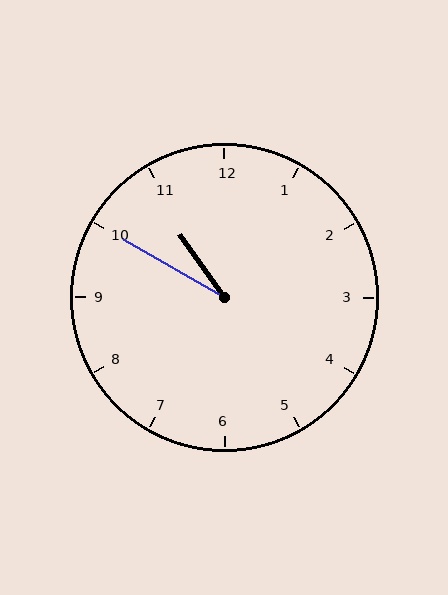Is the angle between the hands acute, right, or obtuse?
It is acute.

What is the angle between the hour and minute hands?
Approximately 25 degrees.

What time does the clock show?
10:50.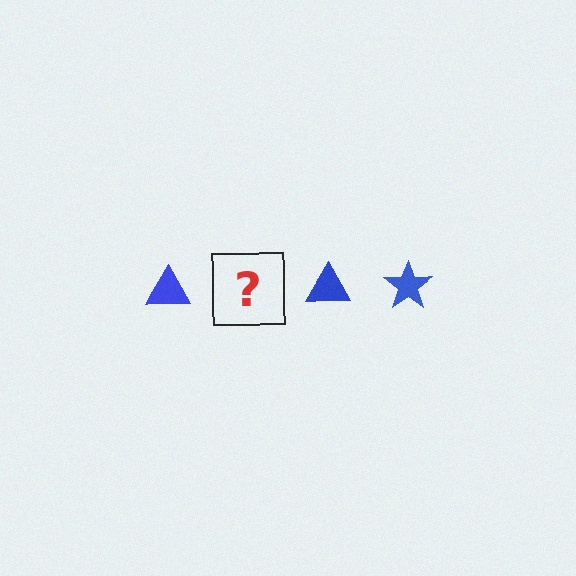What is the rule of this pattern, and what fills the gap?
The rule is that the pattern cycles through triangle, star shapes in blue. The gap should be filled with a blue star.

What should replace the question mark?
The question mark should be replaced with a blue star.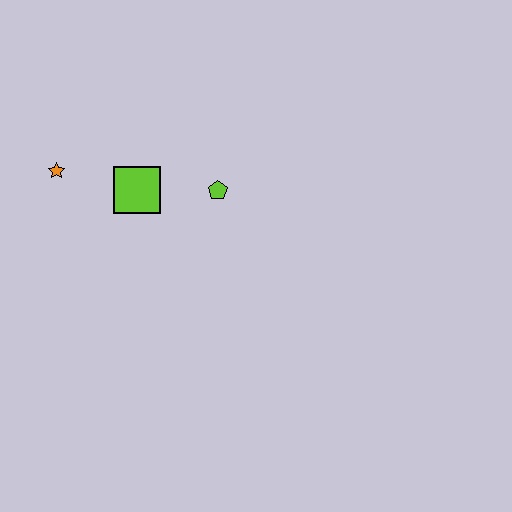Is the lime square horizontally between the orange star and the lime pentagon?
Yes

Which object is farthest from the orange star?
The lime pentagon is farthest from the orange star.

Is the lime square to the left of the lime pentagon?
Yes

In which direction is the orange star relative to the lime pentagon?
The orange star is to the left of the lime pentagon.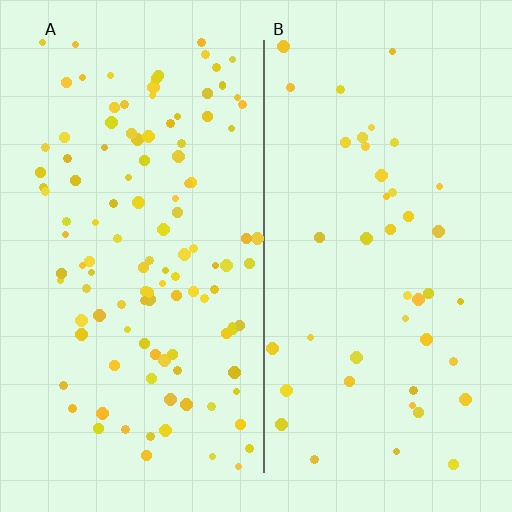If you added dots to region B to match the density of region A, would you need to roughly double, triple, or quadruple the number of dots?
Approximately triple.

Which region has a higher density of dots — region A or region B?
A (the left).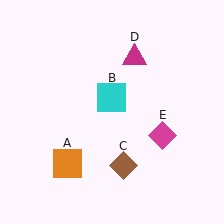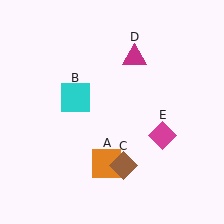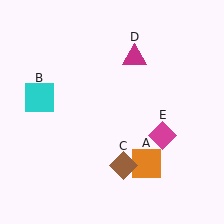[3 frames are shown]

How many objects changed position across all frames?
2 objects changed position: orange square (object A), cyan square (object B).